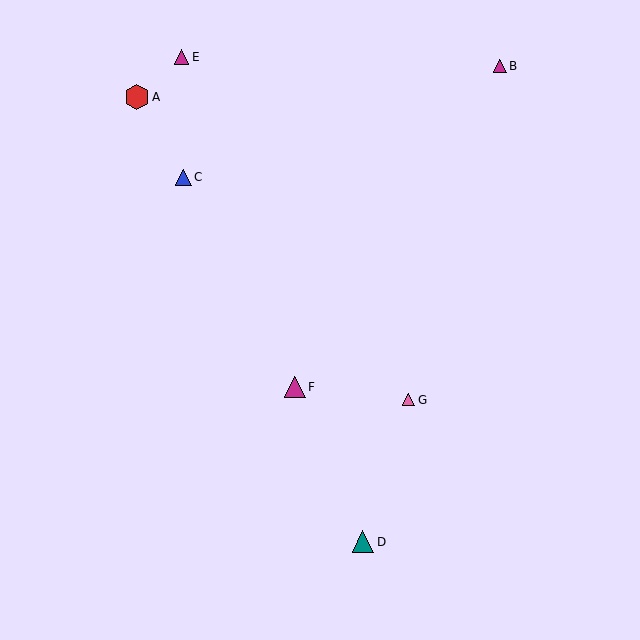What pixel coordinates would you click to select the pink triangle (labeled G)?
Click at (408, 400) to select the pink triangle G.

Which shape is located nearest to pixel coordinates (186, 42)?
The magenta triangle (labeled E) at (181, 57) is nearest to that location.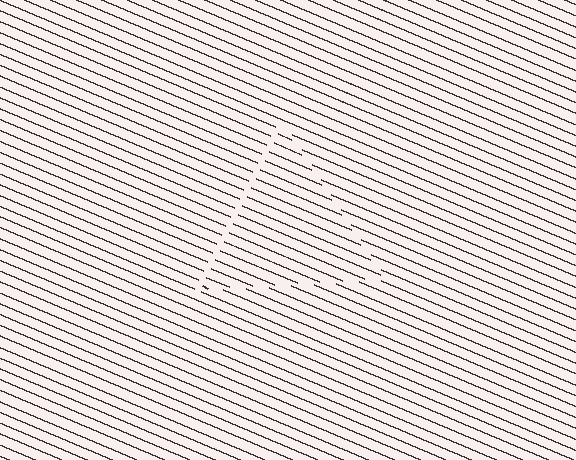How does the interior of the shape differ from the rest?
The interior of the shape contains the same grating, shifted by half a period — the contour is defined by the phase discontinuity where line-ends from the inner and outer gratings abut.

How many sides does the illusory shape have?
3 sides — the line-ends trace a triangle.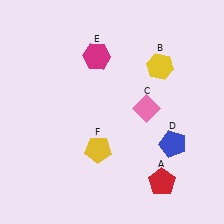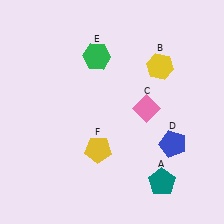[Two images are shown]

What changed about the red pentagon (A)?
In Image 1, A is red. In Image 2, it changed to teal.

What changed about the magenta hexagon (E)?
In Image 1, E is magenta. In Image 2, it changed to green.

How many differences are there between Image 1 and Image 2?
There are 2 differences between the two images.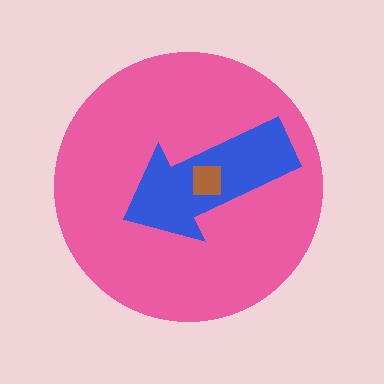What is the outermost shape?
The pink circle.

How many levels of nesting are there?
3.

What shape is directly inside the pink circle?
The blue arrow.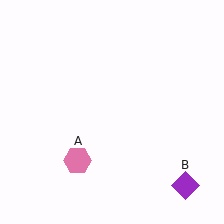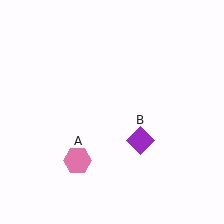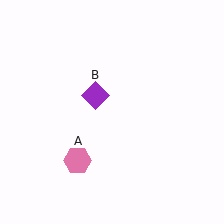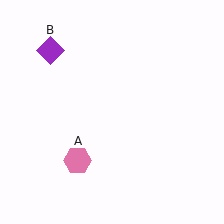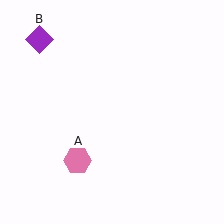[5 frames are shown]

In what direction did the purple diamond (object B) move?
The purple diamond (object B) moved up and to the left.